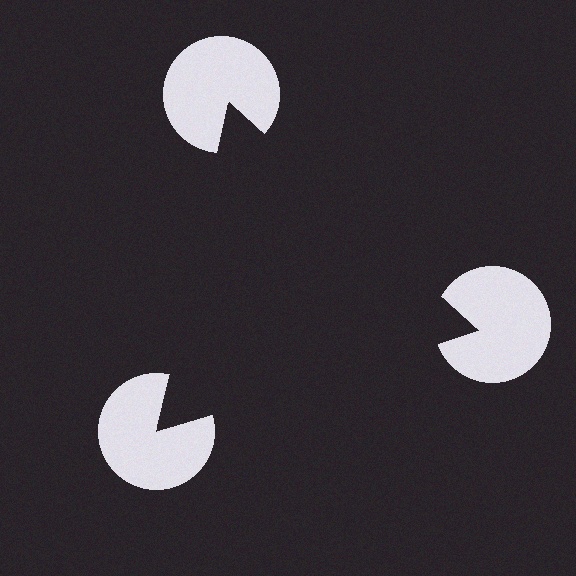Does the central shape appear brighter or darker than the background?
It typically appears slightly darker than the background, even though no actual brightness change is drawn.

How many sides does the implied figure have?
3 sides.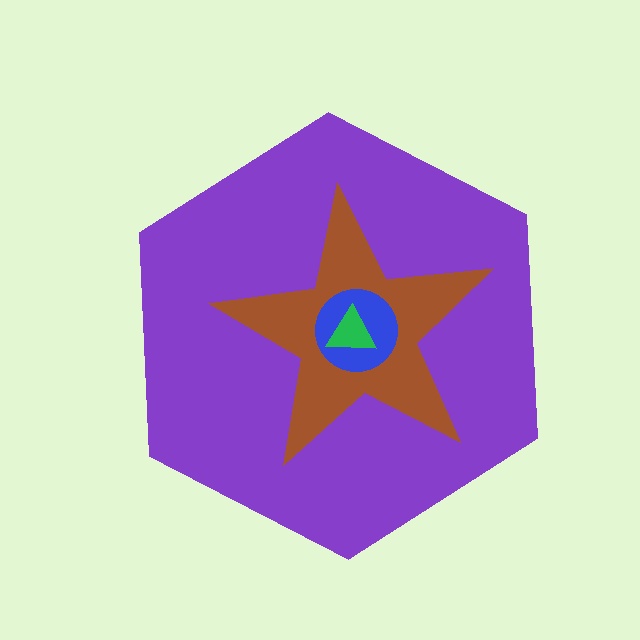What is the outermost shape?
The purple hexagon.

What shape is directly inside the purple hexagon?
The brown star.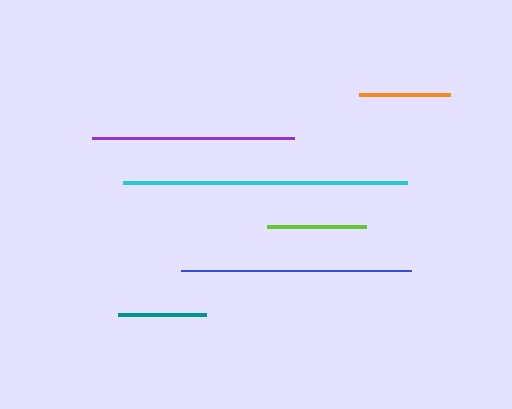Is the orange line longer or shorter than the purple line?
The purple line is longer than the orange line.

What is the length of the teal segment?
The teal segment is approximately 88 pixels long.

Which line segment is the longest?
The cyan line is the longest at approximately 284 pixels.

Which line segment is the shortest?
The teal line is the shortest at approximately 88 pixels.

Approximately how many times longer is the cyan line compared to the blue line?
The cyan line is approximately 1.2 times the length of the blue line.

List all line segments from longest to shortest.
From longest to shortest: cyan, blue, purple, lime, orange, teal.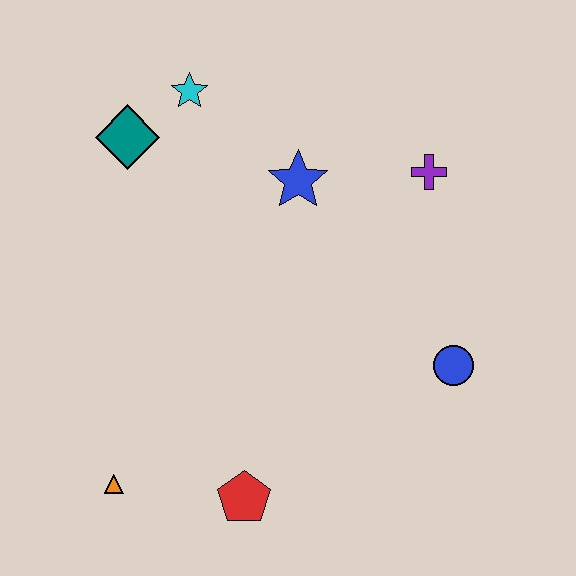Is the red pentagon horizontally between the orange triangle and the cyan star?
No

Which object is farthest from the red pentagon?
The cyan star is farthest from the red pentagon.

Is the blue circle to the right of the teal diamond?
Yes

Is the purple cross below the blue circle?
No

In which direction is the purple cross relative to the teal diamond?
The purple cross is to the right of the teal diamond.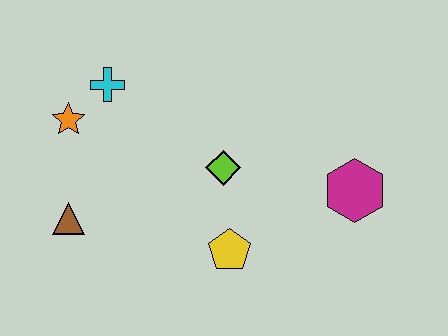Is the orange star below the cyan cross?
Yes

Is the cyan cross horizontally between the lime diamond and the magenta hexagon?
No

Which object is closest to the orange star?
The cyan cross is closest to the orange star.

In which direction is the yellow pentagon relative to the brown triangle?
The yellow pentagon is to the right of the brown triangle.